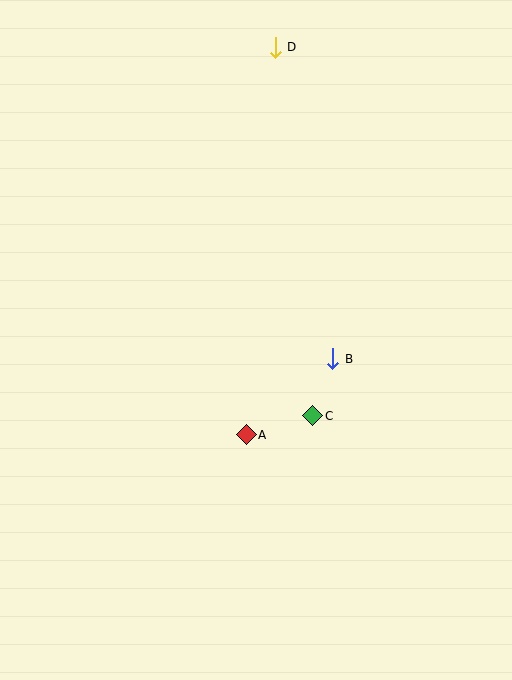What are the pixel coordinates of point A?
Point A is at (246, 435).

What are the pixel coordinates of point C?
Point C is at (313, 416).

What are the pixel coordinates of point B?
Point B is at (333, 359).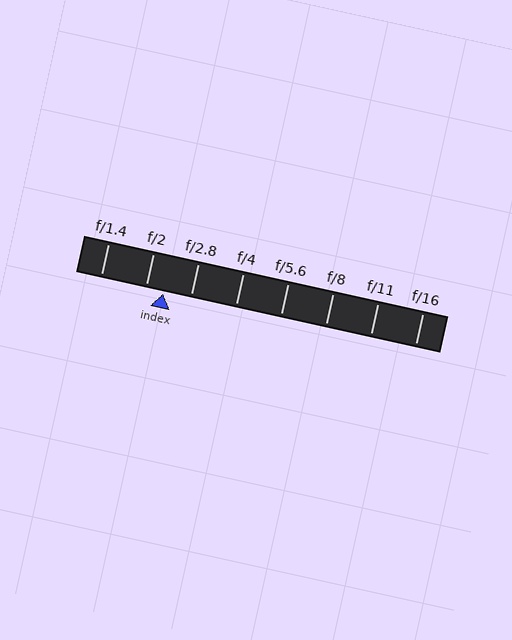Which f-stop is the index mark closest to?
The index mark is closest to f/2.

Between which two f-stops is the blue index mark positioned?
The index mark is between f/2 and f/2.8.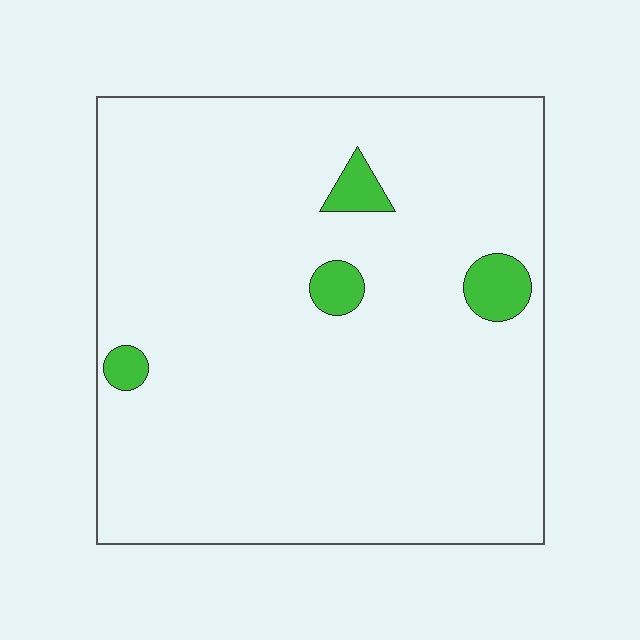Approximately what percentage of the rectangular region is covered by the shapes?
Approximately 5%.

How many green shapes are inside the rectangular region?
4.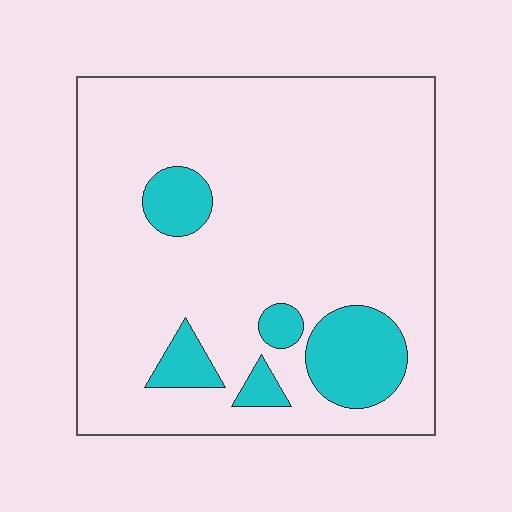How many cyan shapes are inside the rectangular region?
5.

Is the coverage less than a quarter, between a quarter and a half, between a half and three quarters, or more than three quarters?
Less than a quarter.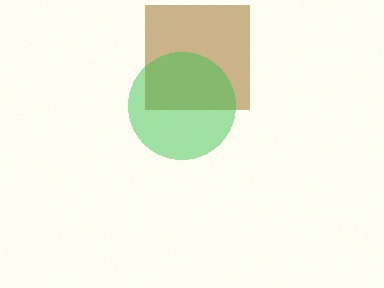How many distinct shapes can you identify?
There are 2 distinct shapes: a brown square, a green circle.